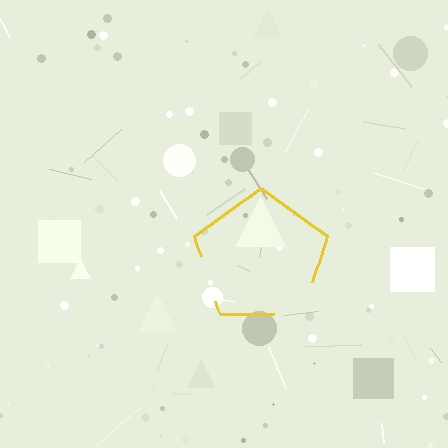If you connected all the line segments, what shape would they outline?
They would outline a pentagon.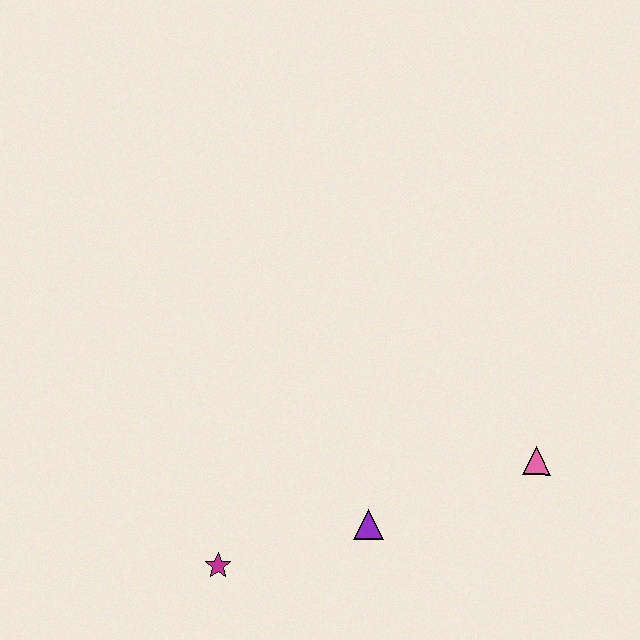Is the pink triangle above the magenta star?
Yes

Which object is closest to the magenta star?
The purple triangle is closest to the magenta star.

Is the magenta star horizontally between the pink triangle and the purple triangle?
No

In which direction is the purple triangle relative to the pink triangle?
The purple triangle is to the left of the pink triangle.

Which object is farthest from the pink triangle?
The magenta star is farthest from the pink triangle.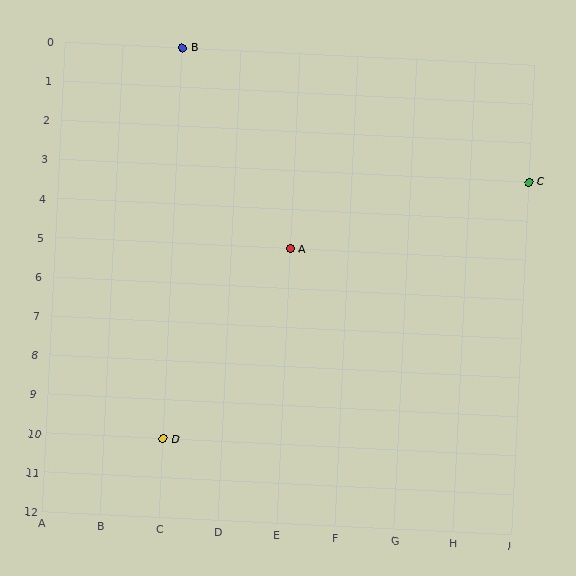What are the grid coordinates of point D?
Point D is at grid coordinates (C, 10).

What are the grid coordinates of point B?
Point B is at grid coordinates (C, 0).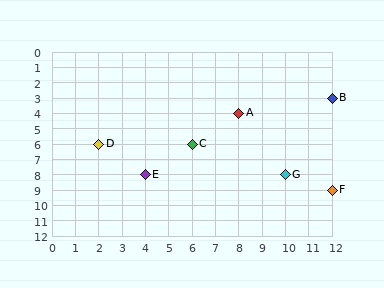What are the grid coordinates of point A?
Point A is at grid coordinates (8, 4).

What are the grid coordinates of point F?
Point F is at grid coordinates (12, 9).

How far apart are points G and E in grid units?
Points G and E are 6 columns apart.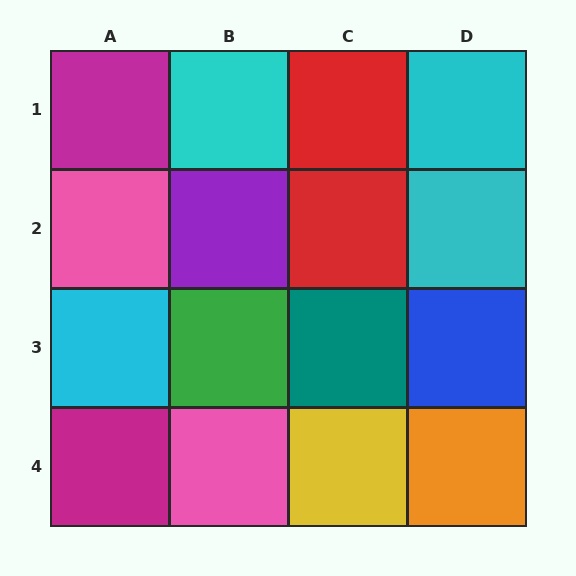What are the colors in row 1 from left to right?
Magenta, cyan, red, cyan.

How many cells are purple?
1 cell is purple.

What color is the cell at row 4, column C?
Yellow.